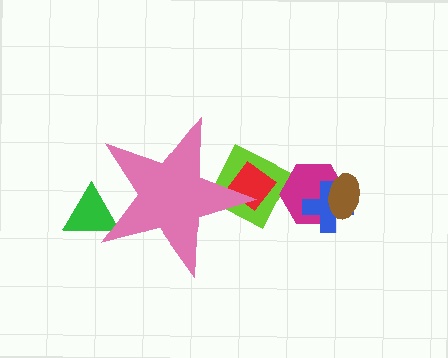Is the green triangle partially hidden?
Yes, the green triangle is partially hidden behind the pink star.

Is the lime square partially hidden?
Yes, the lime square is partially hidden behind the pink star.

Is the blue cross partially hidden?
No, the blue cross is fully visible.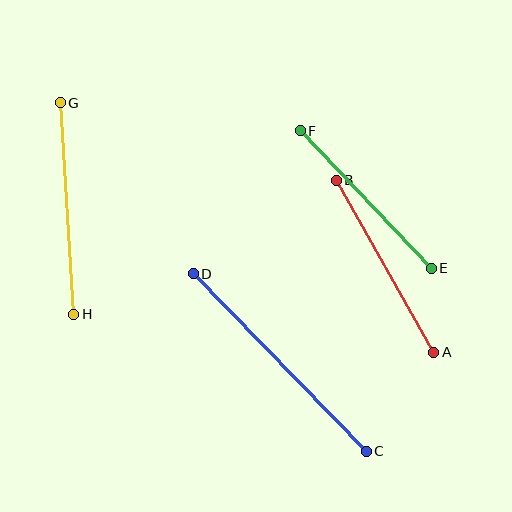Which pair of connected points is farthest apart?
Points C and D are farthest apart.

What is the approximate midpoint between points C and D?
The midpoint is at approximately (280, 362) pixels.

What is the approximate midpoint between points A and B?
The midpoint is at approximately (385, 266) pixels.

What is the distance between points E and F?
The distance is approximately 190 pixels.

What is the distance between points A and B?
The distance is approximately 198 pixels.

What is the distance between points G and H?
The distance is approximately 211 pixels.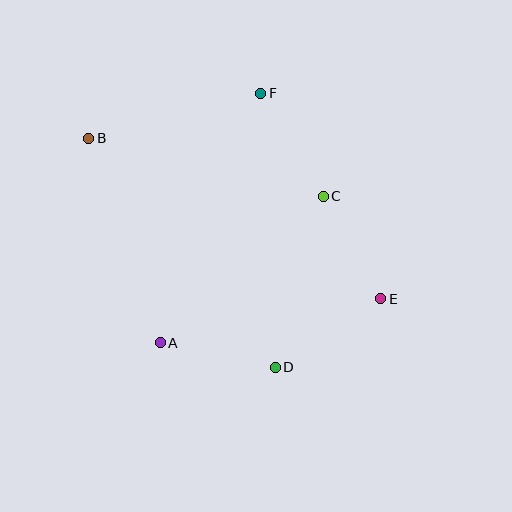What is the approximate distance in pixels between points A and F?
The distance between A and F is approximately 269 pixels.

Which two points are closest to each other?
Points A and D are closest to each other.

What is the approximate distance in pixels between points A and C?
The distance between A and C is approximately 219 pixels.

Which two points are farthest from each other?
Points B and E are farthest from each other.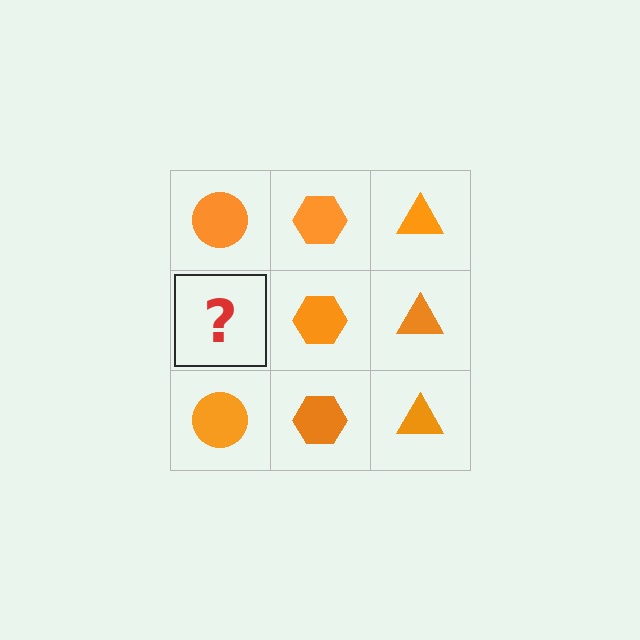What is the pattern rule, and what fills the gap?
The rule is that each column has a consistent shape. The gap should be filled with an orange circle.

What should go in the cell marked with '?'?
The missing cell should contain an orange circle.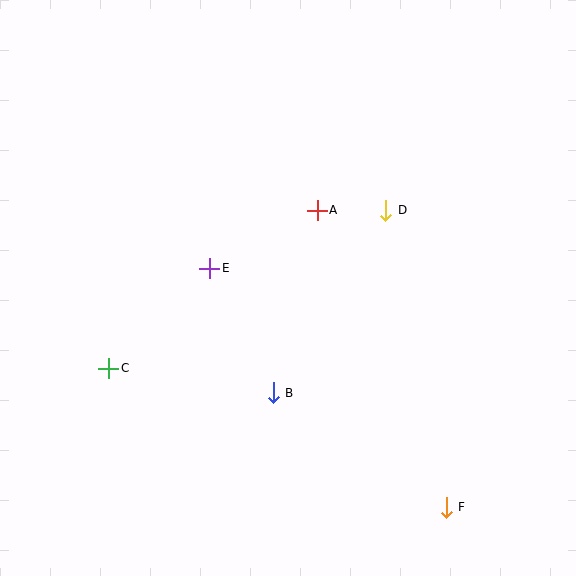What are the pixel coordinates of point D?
Point D is at (386, 210).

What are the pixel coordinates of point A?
Point A is at (317, 210).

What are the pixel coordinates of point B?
Point B is at (273, 393).